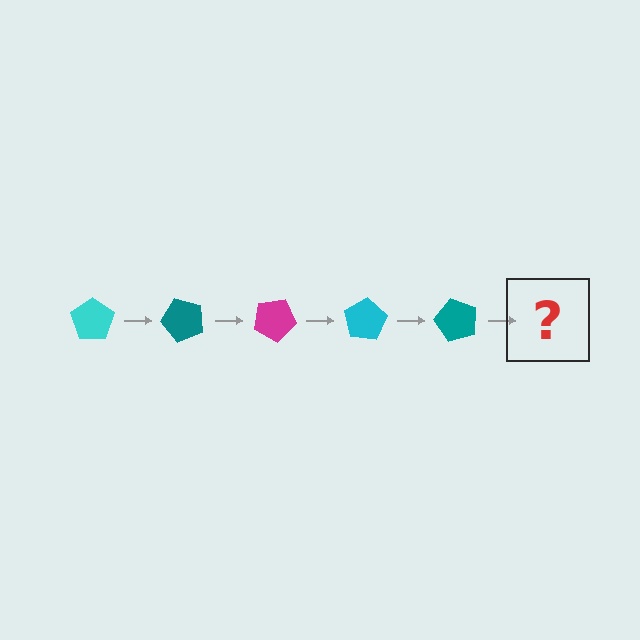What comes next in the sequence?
The next element should be a magenta pentagon, rotated 250 degrees from the start.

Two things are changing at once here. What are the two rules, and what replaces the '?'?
The two rules are that it rotates 50 degrees each step and the color cycles through cyan, teal, and magenta. The '?' should be a magenta pentagon, rotated 250 degrees from the start.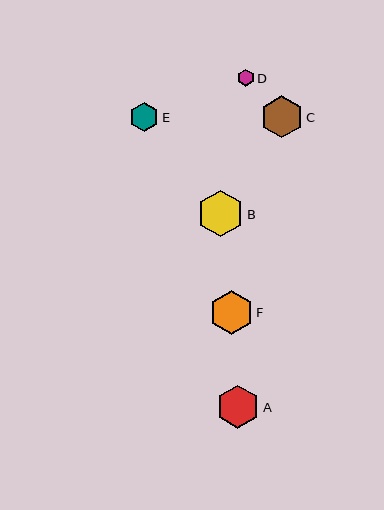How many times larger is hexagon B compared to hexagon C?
Hexagon B is approximately 1.1 times the size of hexagon C.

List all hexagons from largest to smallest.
From largest to smallest: B, F, A, C, E, D.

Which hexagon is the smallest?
Hexagon D is the smallest with a size of approximately 17 pixels.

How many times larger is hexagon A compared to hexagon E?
Hexagon A is approximately 1.5 times the size of hexagon E.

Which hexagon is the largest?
Hexagon B is the largest with a size of approximately 46 pixels.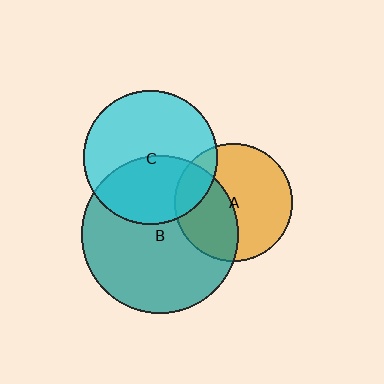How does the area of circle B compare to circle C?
Approximately 1.4 times.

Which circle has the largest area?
Circle B (teal).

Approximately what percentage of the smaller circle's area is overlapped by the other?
Approximately 40%.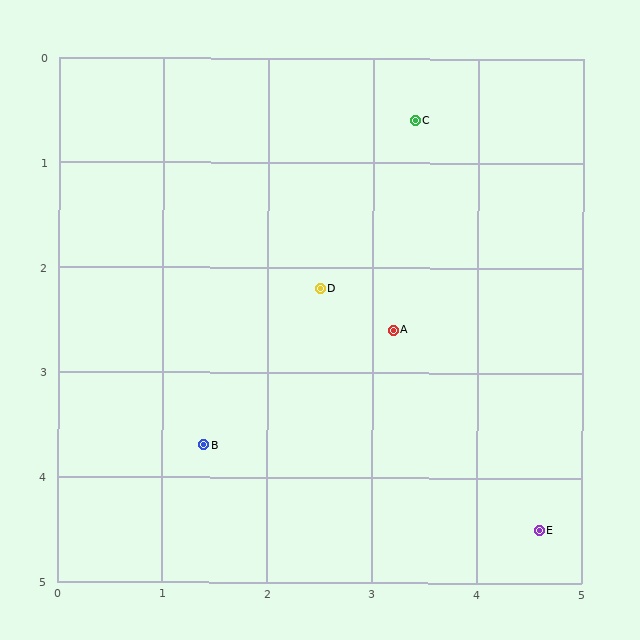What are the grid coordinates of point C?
Point C is at approximately (3.4, 0.6).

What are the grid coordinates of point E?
Point E is at approximately (4.6, 4.5).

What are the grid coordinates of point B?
Point B is at approximately (1.4, 3.7).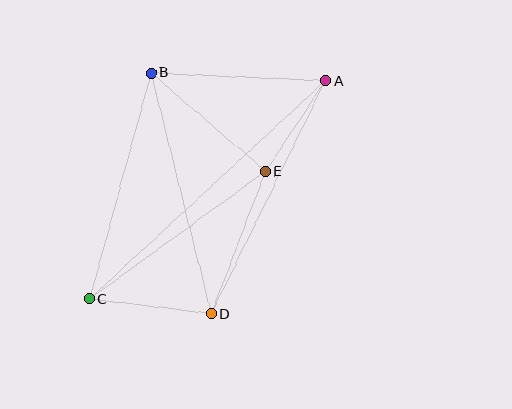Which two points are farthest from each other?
Points A and C are farthest from each other.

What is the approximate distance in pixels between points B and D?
The distance between B and D is approximately 248 pixels.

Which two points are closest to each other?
Points A and E are closest to each other.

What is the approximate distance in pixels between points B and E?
The distance between B and E is approximately 151 pixels.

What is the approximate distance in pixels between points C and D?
The distance between C and D is approximately 123 pixels.